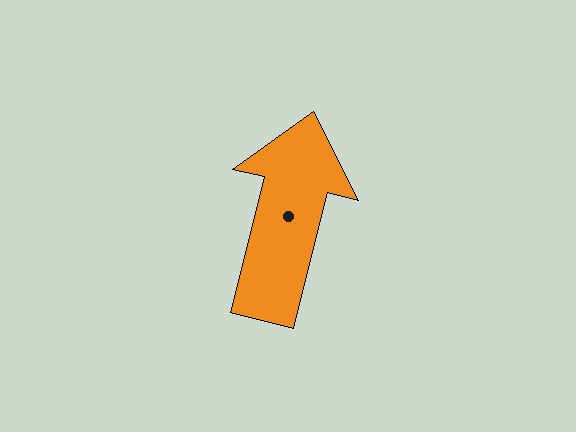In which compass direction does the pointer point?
North.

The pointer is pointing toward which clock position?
Roughly 12 o'clock.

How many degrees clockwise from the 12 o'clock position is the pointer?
Approximately 14 degrees.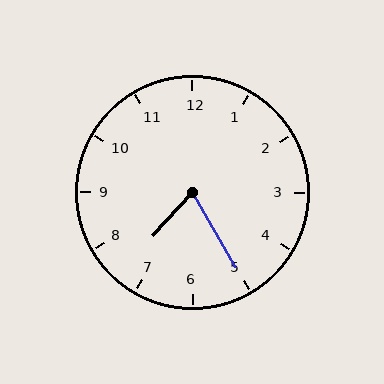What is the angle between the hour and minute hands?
Approximately 72 degrees.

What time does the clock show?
7:25.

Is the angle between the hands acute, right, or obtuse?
It is acute.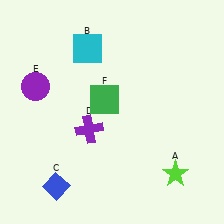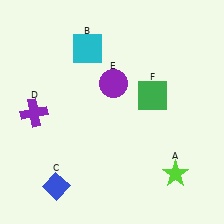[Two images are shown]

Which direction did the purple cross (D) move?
The purple cross (D) moved left.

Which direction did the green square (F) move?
The green square (F) moved right.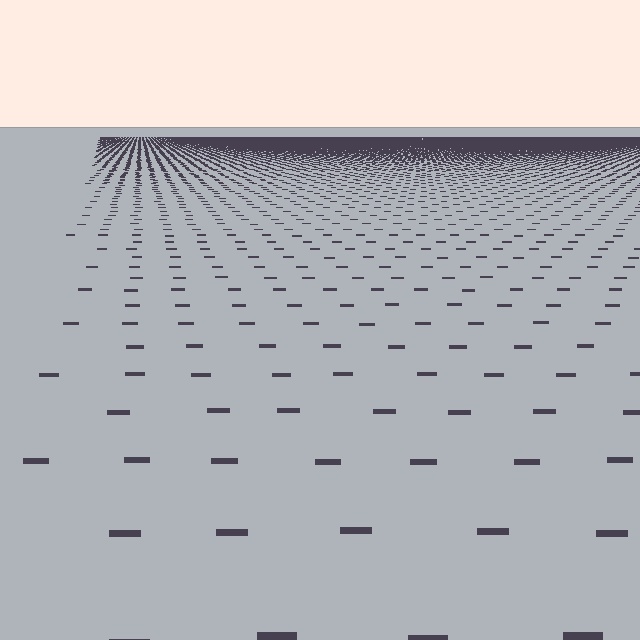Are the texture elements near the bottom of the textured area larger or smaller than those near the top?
Larger. Near the bottom, elements are closer to the viewer and appear at a bigger on-screen size.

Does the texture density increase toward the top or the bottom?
Density increases toward the top.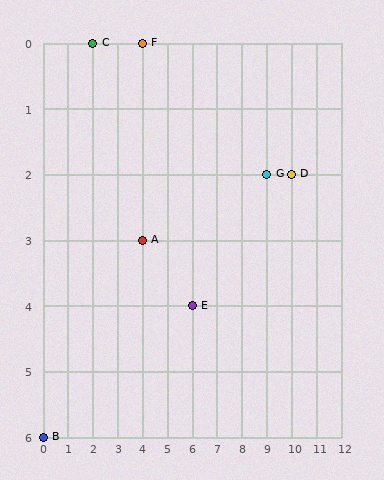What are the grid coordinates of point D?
Point D is at grid coordinates (10, 2).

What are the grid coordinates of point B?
Point B is at grid coordinates (0, 6).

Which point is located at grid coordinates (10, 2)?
Point D is at (10, 2).